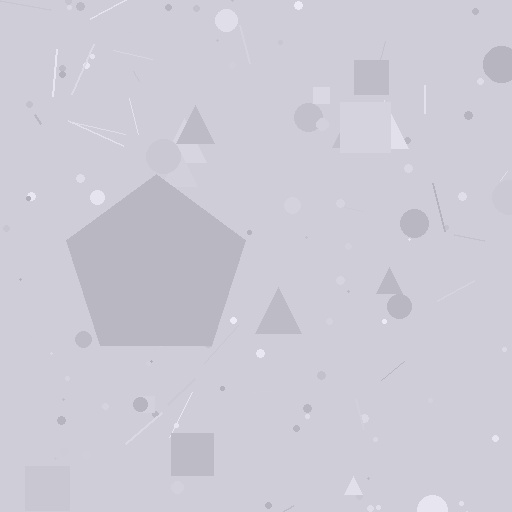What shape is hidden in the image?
A pentagon is hidden in the image.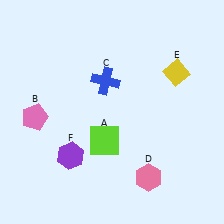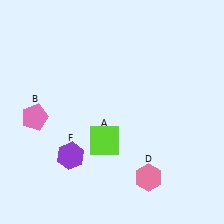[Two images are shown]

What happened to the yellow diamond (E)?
The yellow diamond (E) was removed in Image 2. It was in the top-right area of Image 1.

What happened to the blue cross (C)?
The blue cross (C) was removed in Image 2. It was in the top-left area of Image 1.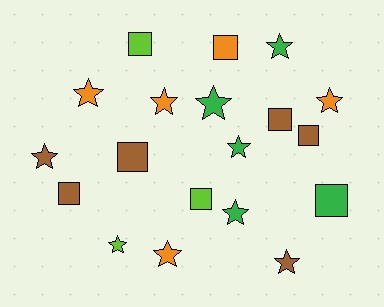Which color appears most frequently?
Brown, with 6 objects.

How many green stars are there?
There are 4 green stars.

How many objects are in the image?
There are 19 objects.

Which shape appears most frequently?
Star, with 11 objects.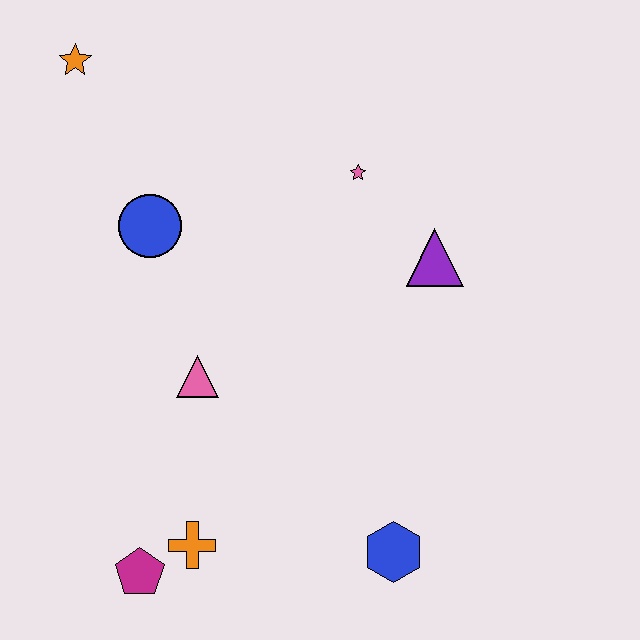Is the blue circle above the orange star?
No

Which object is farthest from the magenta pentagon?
The orange star is farthest from the magenta pentagon.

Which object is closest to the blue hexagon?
The orange cross is closest to the blue hexagon.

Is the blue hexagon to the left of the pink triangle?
No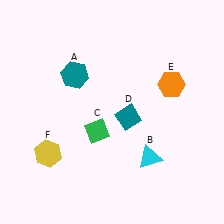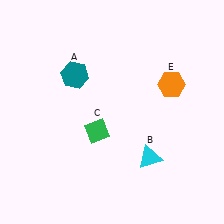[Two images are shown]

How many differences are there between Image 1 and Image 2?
There are 2 differences between the two images.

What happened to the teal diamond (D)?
The teal diamond (D) was removed in Image 2. It was in the bottom-right area of Image 1.